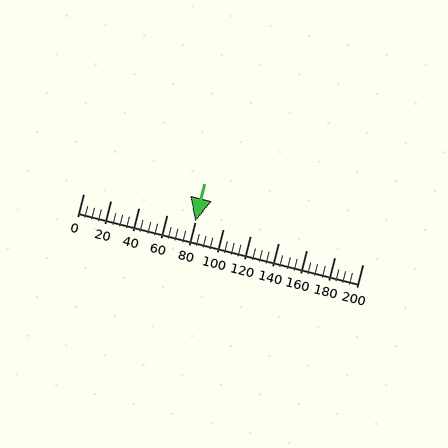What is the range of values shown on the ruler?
The ruler shows values from 0 to 200.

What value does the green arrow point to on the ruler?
The green arrow points to approximately 80.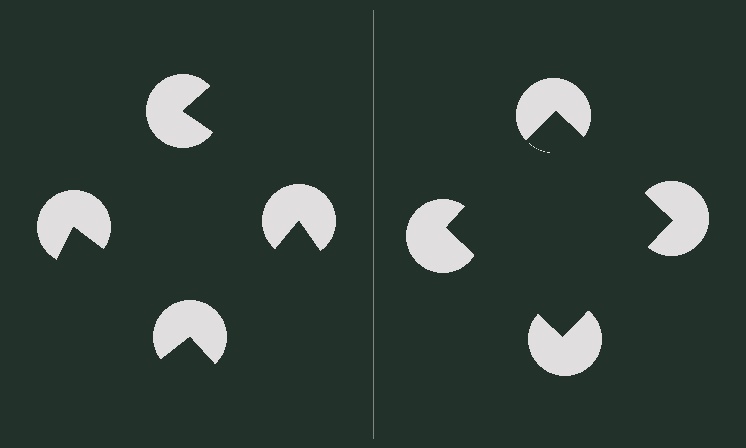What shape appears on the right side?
An illusory square.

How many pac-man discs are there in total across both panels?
8 — 4 on each side.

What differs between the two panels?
The pac-man discs are positioned identically on both sides; only the wedge orientations differ. On the right they align to a square; on the left they are misaligned.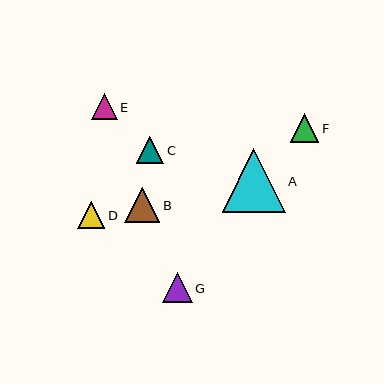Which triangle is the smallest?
Triangle E is the smallest with a size of approximately 26 pixels.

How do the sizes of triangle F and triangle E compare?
Triangle F and triangle E are approximately the same size.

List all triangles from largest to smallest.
From largest to smallest: A, B, G, F, C, D, E.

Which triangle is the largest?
Triangle A is the largest with a size of approximately 63 pixels.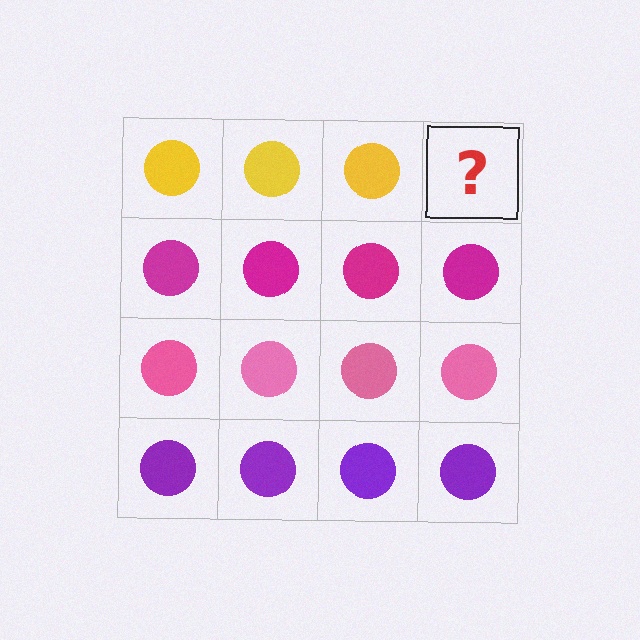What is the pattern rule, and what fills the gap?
The rule is that each row has a consistent color. The gap should be filled with a yellow circle.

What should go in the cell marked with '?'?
The missing cell should contain a yellow circle.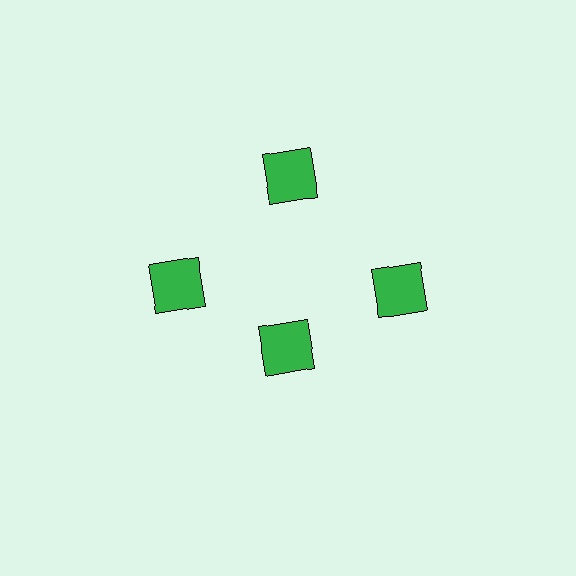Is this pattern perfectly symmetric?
No. The 4 green squares are arranged in a ring, but one element near the 6 o'clock position is pulled inward toward the center, breaking the 4-fold rotational symmetry.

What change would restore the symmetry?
The symmetry would be restored by moving it outward, back onto the ring so that all 4 squares sit at equal angles and equal distance from the center.